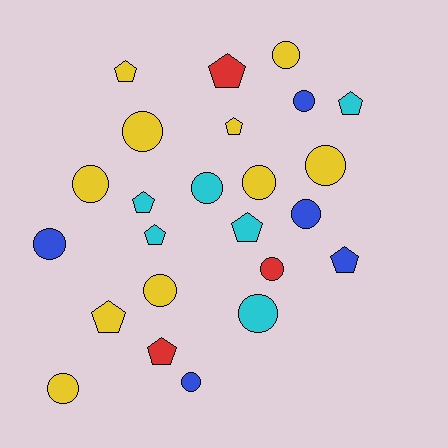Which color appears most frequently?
Yellow, with 10 objects.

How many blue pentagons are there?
There is 1 blue pentagon.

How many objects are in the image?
There are 24 objects.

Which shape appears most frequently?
Circle, with 14 objects.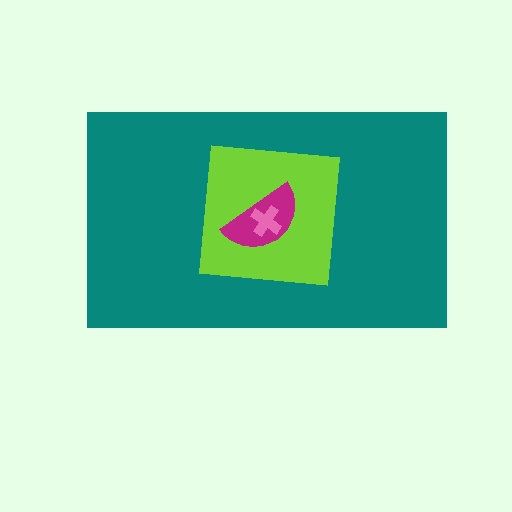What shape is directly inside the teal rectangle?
The lime square.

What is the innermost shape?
The pink cross.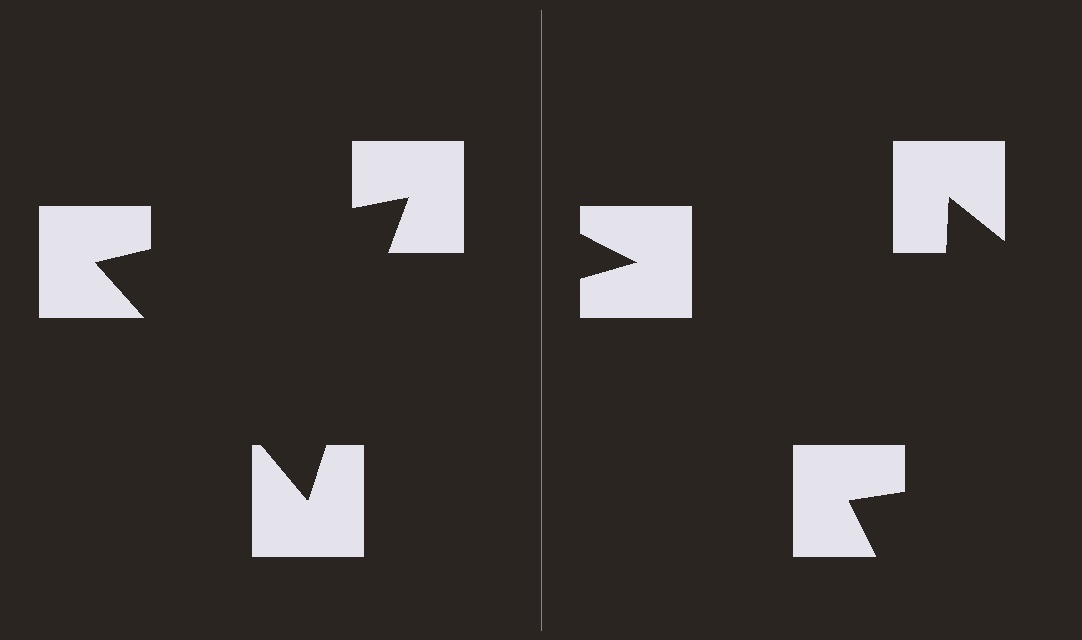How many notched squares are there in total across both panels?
6 — 3 on each side.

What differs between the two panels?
The notched squares are positioned identically on both sides; only the wedge orientations differ. On the left they align to a triangle; on the right they are misaligned.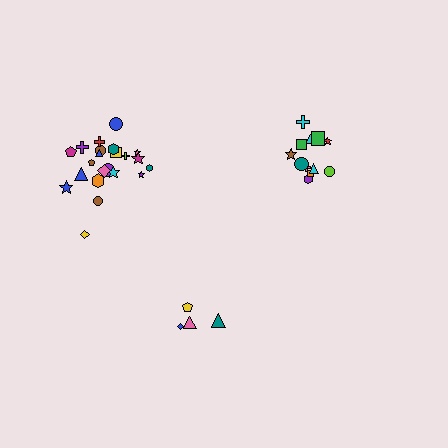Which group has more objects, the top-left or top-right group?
The top-left group.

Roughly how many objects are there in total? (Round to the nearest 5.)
Roughly 40 objects in total.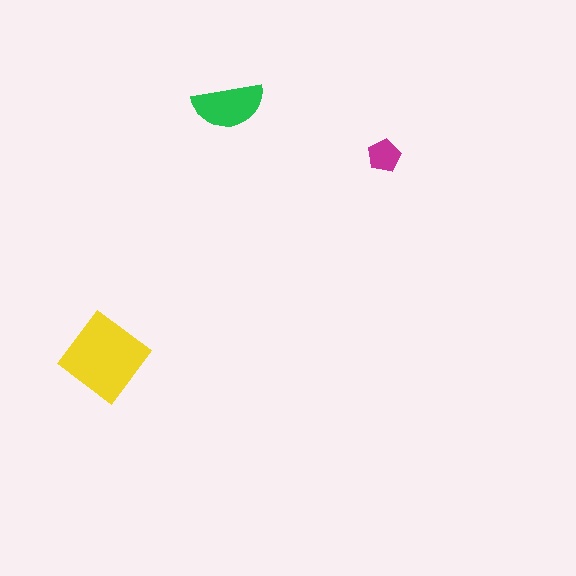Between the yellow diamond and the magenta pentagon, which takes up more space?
The yellow diamond.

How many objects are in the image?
There are 3 objects in the image.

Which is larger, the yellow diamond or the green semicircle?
The yellow diamond.